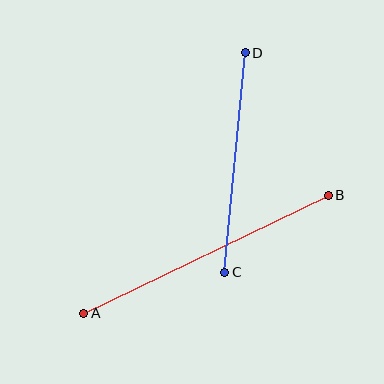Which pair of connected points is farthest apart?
Points A and B are farthest apart.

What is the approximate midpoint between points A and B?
The midpoint is at approximately (206, 254) pixels.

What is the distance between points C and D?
The distance is approximately 220 pixels.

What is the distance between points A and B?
The distance is approximately 271 pixels.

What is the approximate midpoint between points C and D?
The midpoint is at approximately (235, 163) pixels.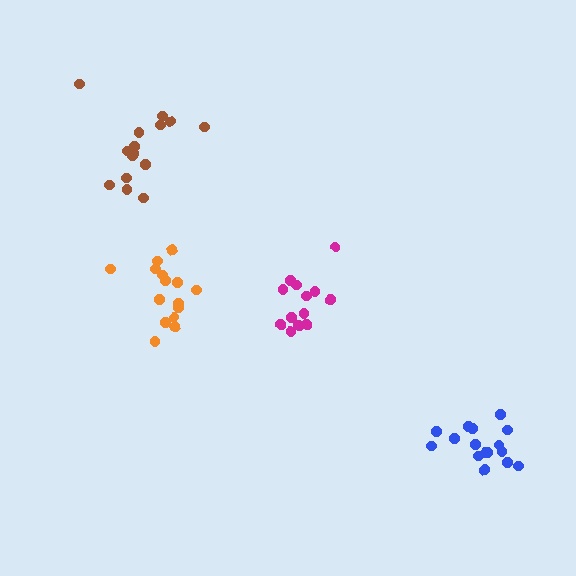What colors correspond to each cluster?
The clusters are colored: orange, brown, magenta, blue.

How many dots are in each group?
Group 1: 15 dots, Group 2: 15 dots, Group 3: 13 dots, Group 4: 16 dots (59 total).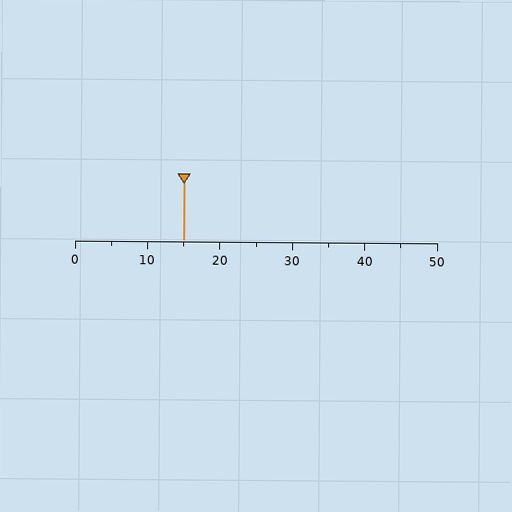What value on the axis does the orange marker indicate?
The marker indicates approximately 15.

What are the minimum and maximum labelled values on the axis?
The axis runs from 0 to 50.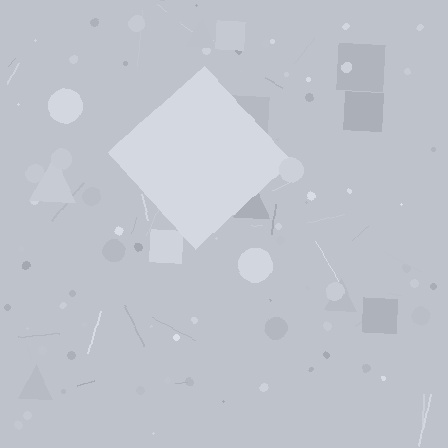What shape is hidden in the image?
A diamond is hidden in the image.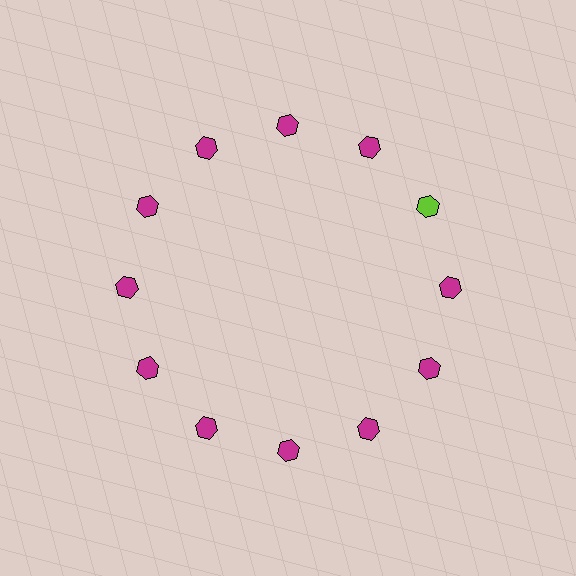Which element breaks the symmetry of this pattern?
The lime hexagon at roughly the 2 o'clock position breaks the symmetry. All other shapes are magenta hexagons.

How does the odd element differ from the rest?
It has a different color: lime instead of magenta.